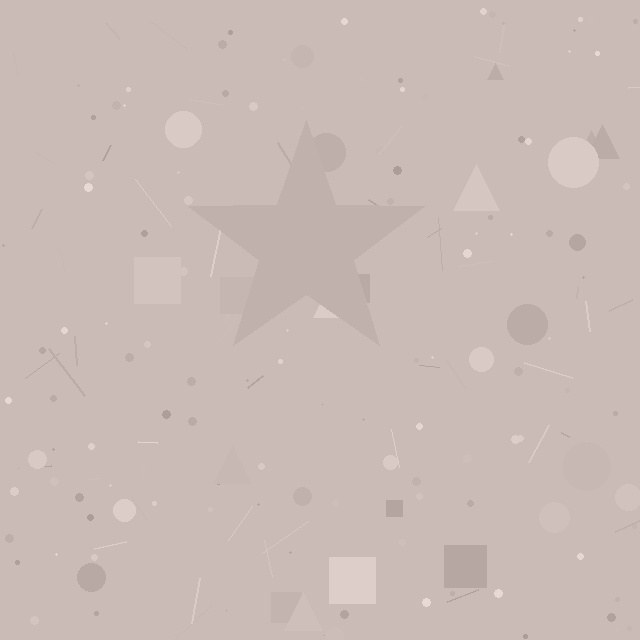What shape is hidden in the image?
A star is hidden in the image.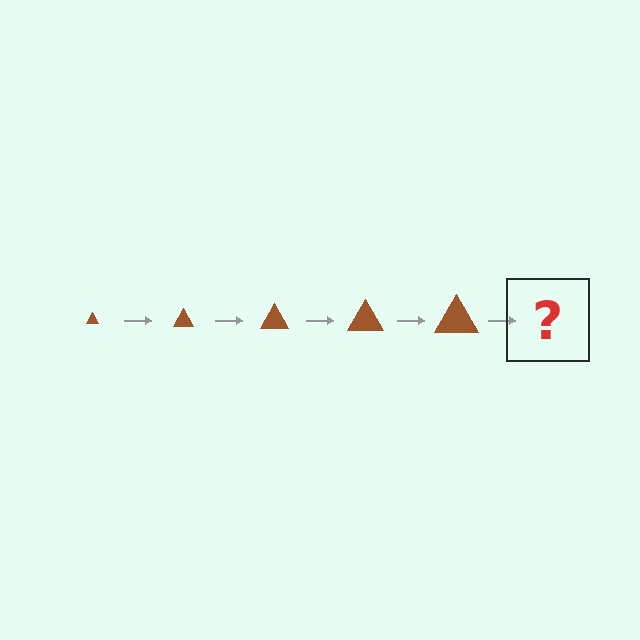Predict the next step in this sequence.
The next step is a brown triangle, larger than the previous one.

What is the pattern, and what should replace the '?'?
The pattern is that the triangle gets progressively larger each step. The '?' should be a brown triangle, larger than the previous one.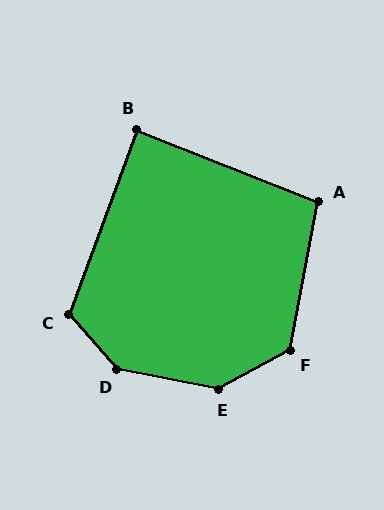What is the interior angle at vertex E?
Approximately 140 degrees (obtuse).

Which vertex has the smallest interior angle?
B, at approximately 89 degrees.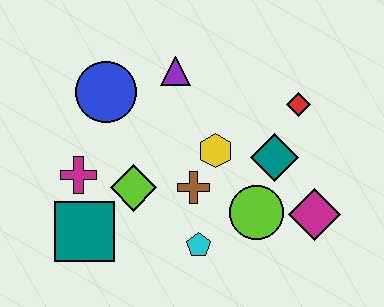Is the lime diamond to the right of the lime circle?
No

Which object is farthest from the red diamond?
The teal square is farthest from the red diamond.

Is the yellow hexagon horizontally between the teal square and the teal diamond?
Yes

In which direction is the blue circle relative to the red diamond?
The blue circle is to the left of the red diamond.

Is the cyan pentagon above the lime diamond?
No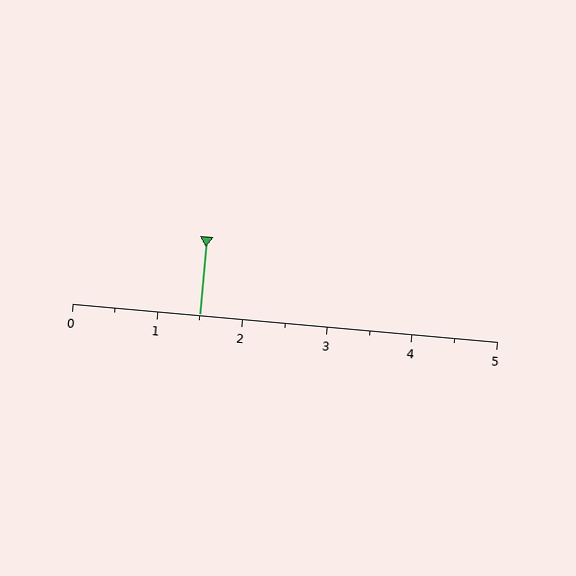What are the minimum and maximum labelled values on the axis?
The axis runs from 0 to 5.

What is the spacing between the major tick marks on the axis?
The major ticks are spaced 1 apart.